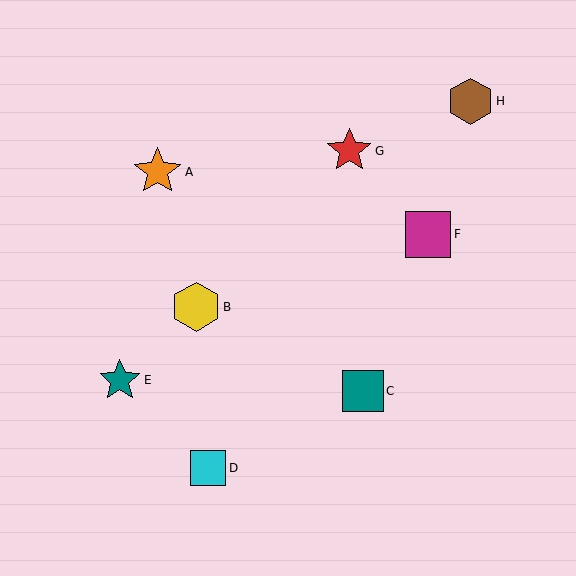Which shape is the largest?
The yellow hexagon (labeled B) is the largest.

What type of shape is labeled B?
Shape B is a yellow hexagon.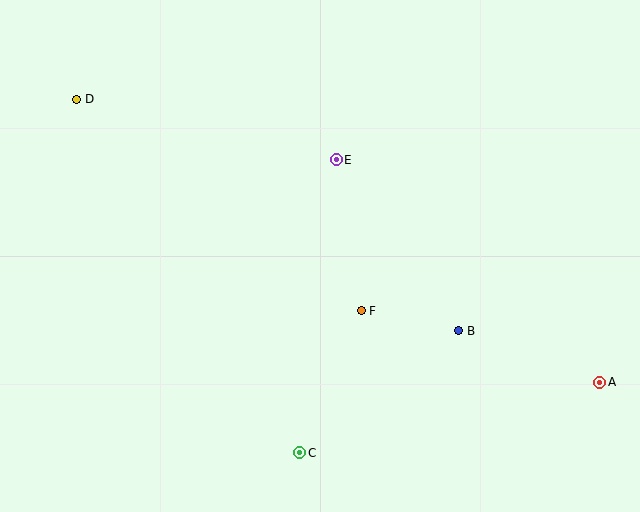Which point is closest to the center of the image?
Point F at (361, 311) is closest to the center.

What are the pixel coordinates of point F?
Point F is at (361, 311).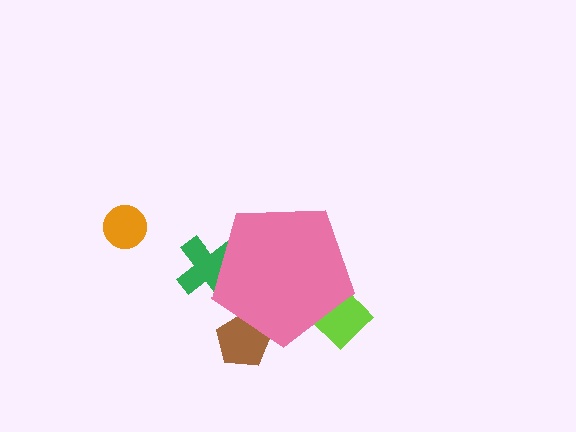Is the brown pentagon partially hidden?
Yes, the brown pentagon is partially hidden behind the pink pentagon.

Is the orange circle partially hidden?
No, the orange circle is fully visible.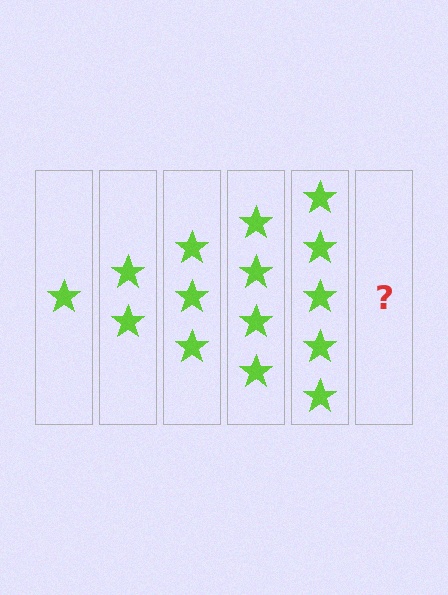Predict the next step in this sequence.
The next step is 6 stars.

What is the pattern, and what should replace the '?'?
The pattern is that each step adds one more star. The '?' should be 6 stars.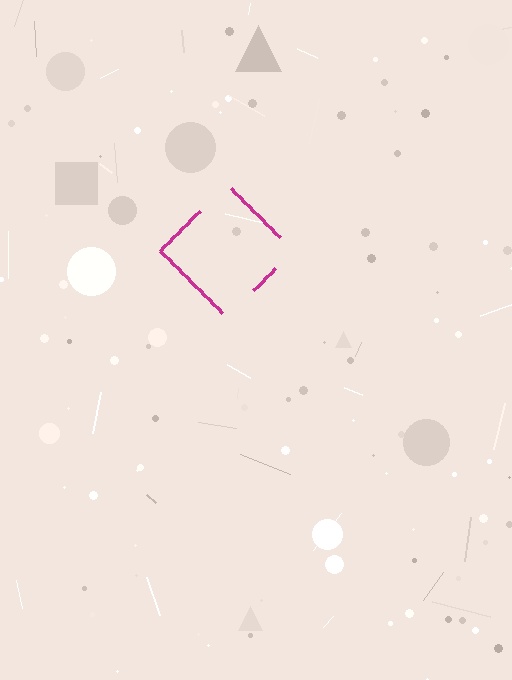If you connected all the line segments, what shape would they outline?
They would outline a diamond.